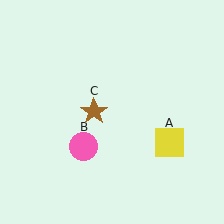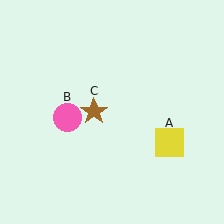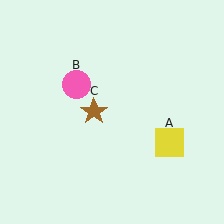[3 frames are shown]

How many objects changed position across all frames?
1 object changed position: pink circle (object B).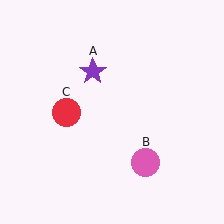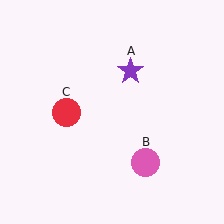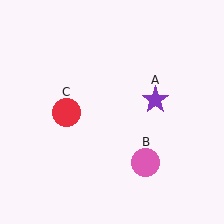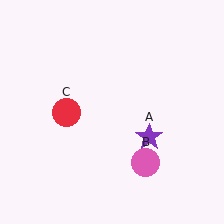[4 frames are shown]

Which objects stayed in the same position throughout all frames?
Pink circle (object B) and red circle (object C) remained stationary.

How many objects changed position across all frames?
1 object changed position: purple star (object A).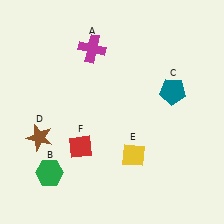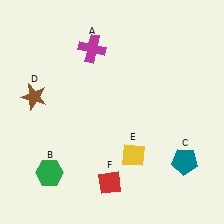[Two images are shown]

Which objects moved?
The objects that moved are: the teal pentagon (C), the brown star (D), the red diamond (F).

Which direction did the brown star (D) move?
The brown star (D) moved up.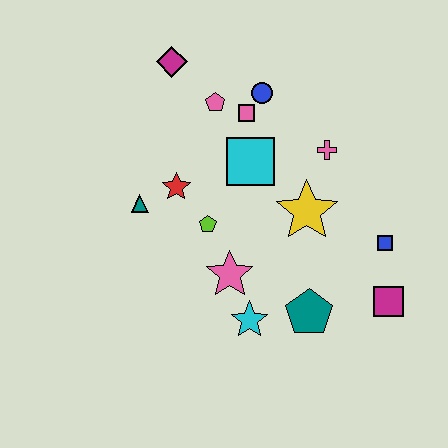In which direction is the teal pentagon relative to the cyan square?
The teal pentagon is below the cyan square.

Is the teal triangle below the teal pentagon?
No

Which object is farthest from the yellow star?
The magenta diamond is farthest from the yellow star.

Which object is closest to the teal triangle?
The red star is closest to the teal triangle.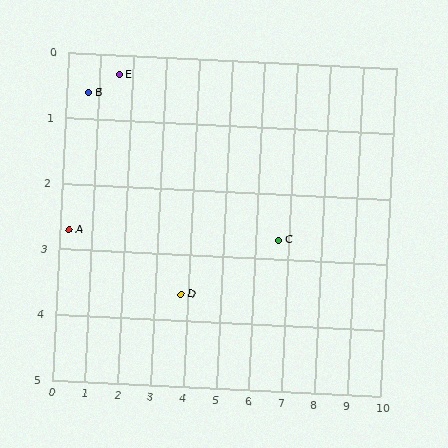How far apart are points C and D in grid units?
Points C and D are about 3.0 grid units apart.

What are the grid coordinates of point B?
Point B is at approximately (0.7, 0.6).